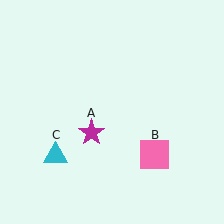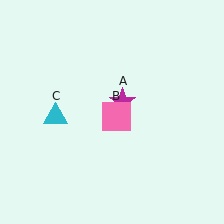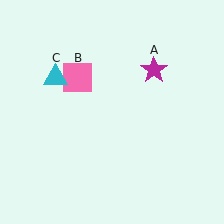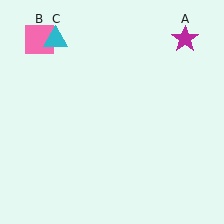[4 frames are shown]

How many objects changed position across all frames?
3 objects changed position: magenta star (object A), pink square (object B), cyan triangle (object C).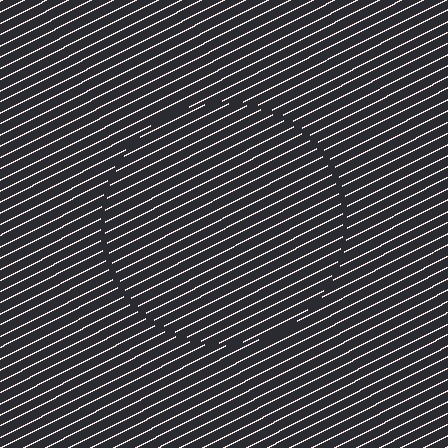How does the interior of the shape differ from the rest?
The interior of the shape contains the same grating, shifted by half a period — the contour is defined by the phase discontinuity where line-ends from the inner and outer gratings abut.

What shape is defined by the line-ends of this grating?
An illusory circle. The interior of the shape contains the same grating, shifted by half a period — the contour is defined by the phase discontinuity where line-ends from the inner and outer gratings abut.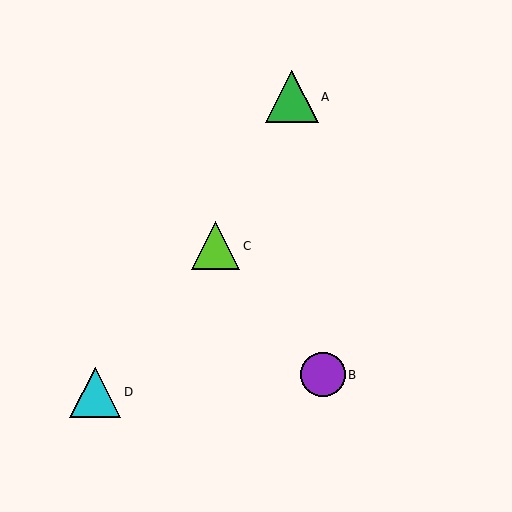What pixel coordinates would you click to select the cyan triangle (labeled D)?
Click at (95, 392) to select the cyan triangle D.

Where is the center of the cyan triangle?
The center of the cyan triangle is at (95, 392).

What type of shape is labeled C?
Shape C is a lime triangle.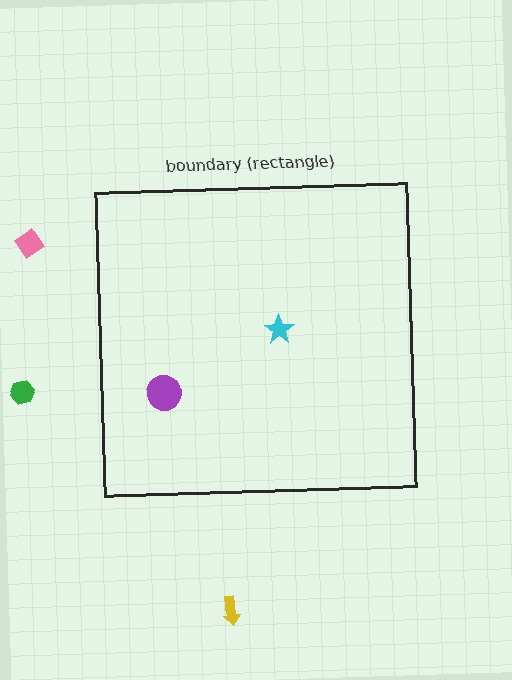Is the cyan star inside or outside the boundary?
Inside.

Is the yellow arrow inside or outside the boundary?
Outside.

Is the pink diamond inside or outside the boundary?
Outside.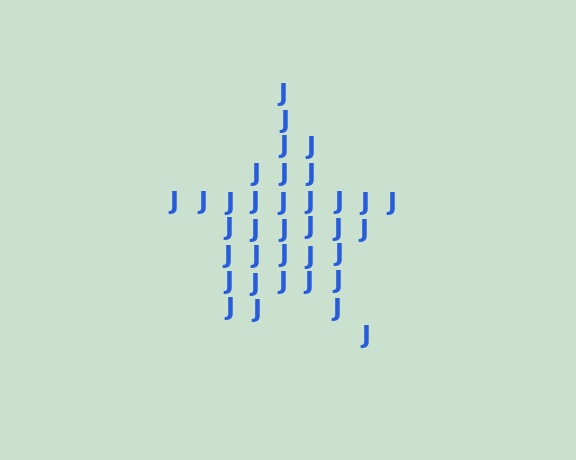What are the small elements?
The small elements are letter J's.